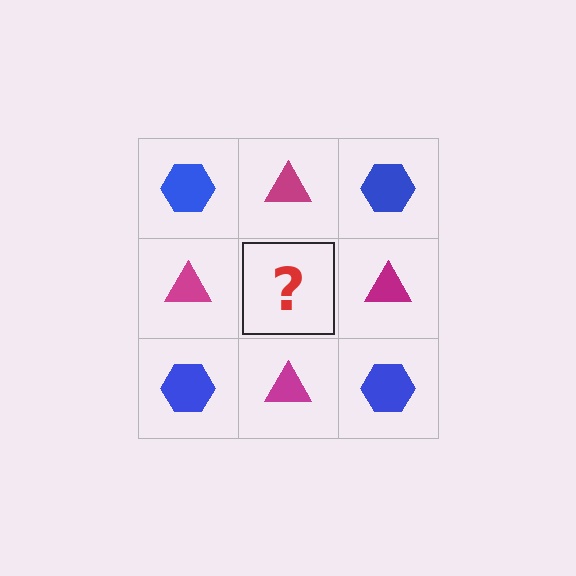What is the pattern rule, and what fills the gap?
The rule is that it alternates blue hexagon and magenta triangle in a checkerboard pattern. The gap should be filled with a blue hexagon.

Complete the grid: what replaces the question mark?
The question mark should be replaced with a blue hexagon.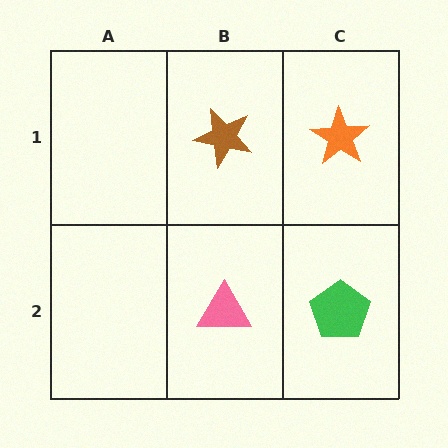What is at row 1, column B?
A brown star.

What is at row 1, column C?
An orange star.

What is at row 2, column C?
A green pentagon.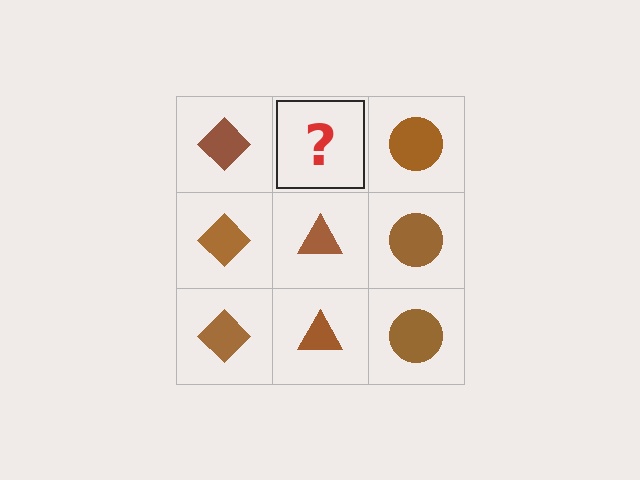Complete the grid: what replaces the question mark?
The question mark should be replaced with a brown triangle.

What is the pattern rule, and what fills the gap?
The rule is that each column has a consistent shape. The gap should be filled with a brown triangle.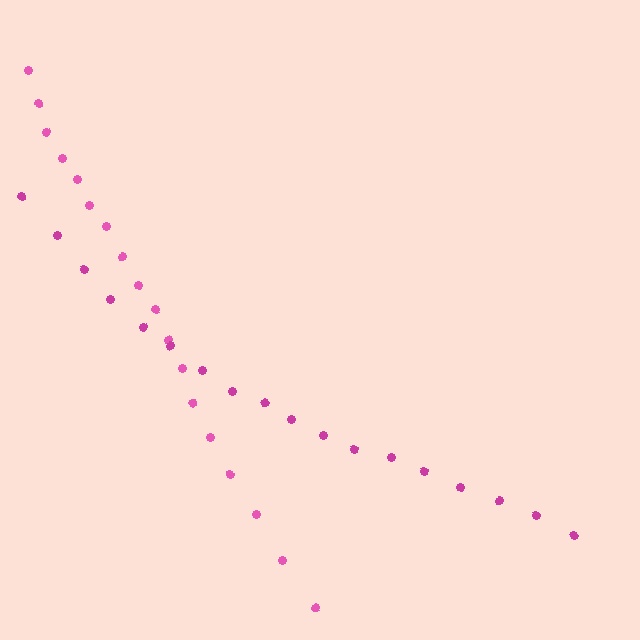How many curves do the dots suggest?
There are 2 distinct paths.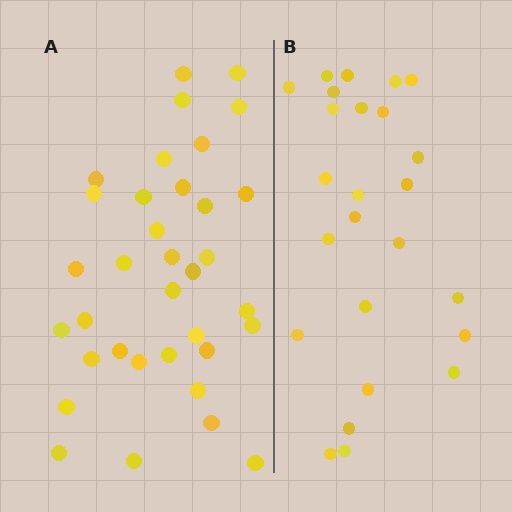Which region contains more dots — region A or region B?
Region A (the left region) has more dots.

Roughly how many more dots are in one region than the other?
Region A has roughly 10 or so more dots than region B.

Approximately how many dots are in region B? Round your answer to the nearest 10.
About 20 dots. (The exact count is 25, which rounds to 20.)